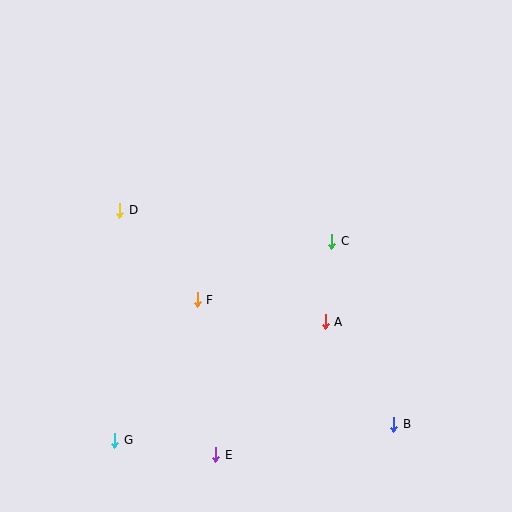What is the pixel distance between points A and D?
The distance between A and D is 234 pixels.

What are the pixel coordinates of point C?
Point C is at (332, 241).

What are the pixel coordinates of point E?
Point E is at (216, 455).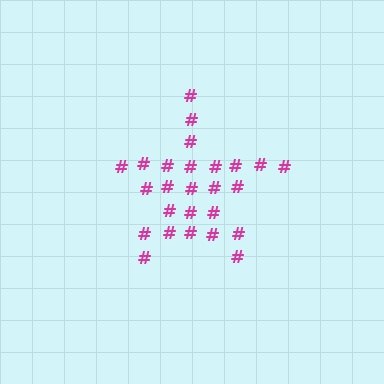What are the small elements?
The small elements are hash symbols.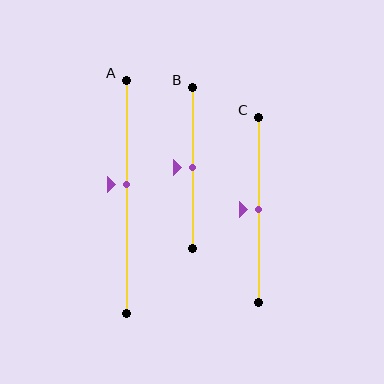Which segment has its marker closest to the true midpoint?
Segment B has its marker closest to the true midpoint.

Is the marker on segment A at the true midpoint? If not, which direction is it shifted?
No, the marker on segment A is shifted upward by about 5% of the segment length.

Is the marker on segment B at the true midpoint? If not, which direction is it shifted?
Yes, the marker on segment B is at the true midpoint.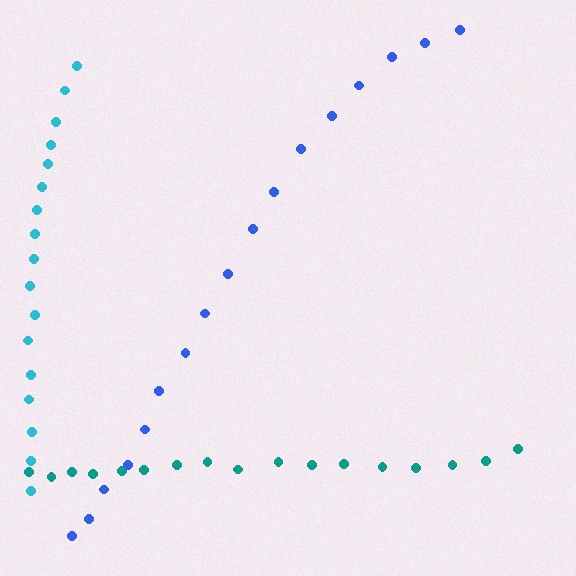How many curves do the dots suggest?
There are 3 distinct paths.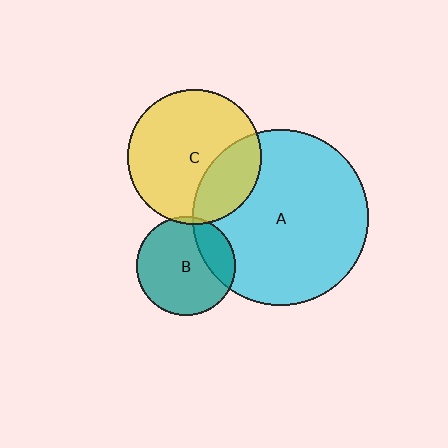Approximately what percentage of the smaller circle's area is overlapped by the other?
Approximately 25%.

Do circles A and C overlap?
Yes.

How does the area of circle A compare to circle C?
Approximately 1.7 times.